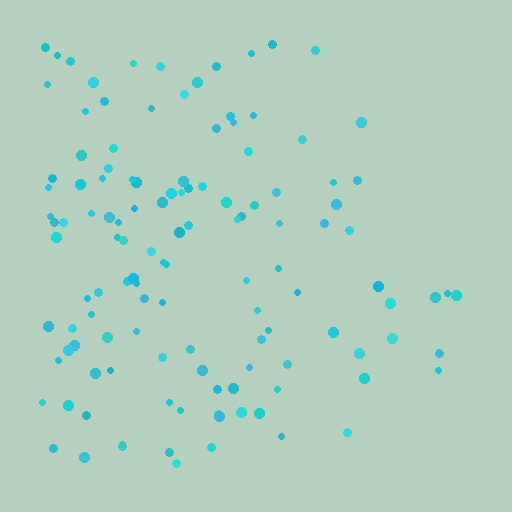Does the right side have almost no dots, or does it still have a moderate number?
Still a moderate number, just noticeably fewer than the left.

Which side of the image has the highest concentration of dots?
The left.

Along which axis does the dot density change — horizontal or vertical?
Horizontal.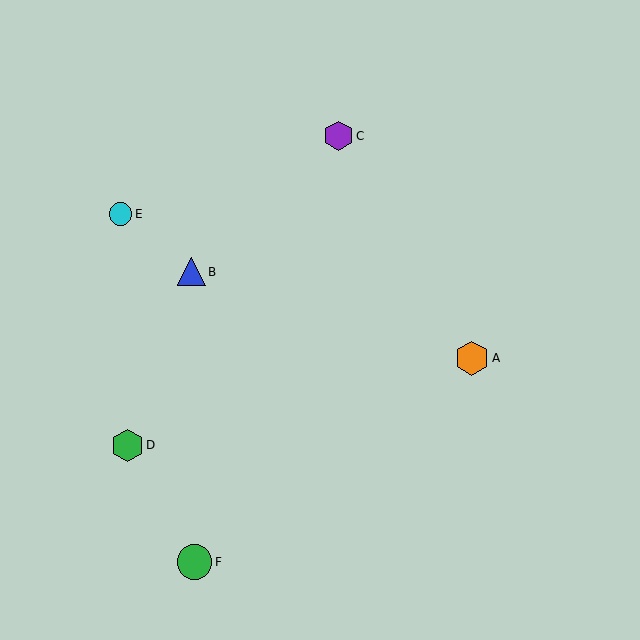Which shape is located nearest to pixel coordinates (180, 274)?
The blue triangle (labeled B) at (191, 272) is nearest to that location.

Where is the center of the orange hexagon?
The center of the orange hexagon is at (472, 358).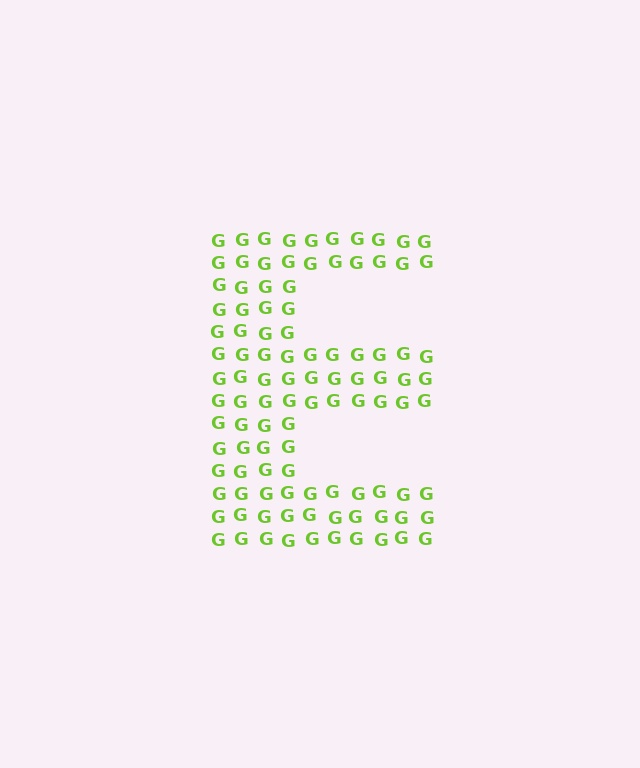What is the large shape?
The large shape is the letter E.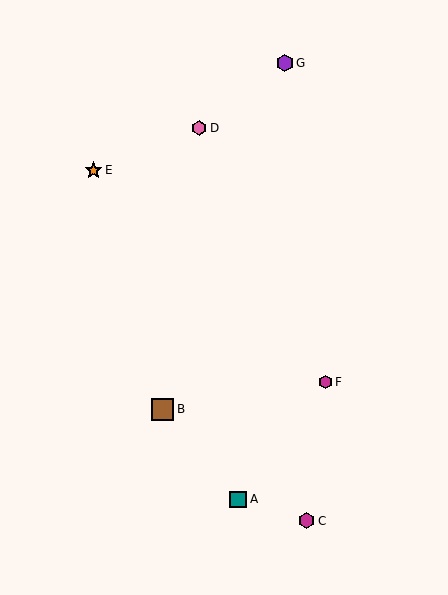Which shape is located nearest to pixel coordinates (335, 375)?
The magenta hexagon (labeled F) at (326, 382) is nearest to that location.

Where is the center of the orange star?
The center of the orange star is at (93, 170).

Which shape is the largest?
The brown square (labeled B) is the largest.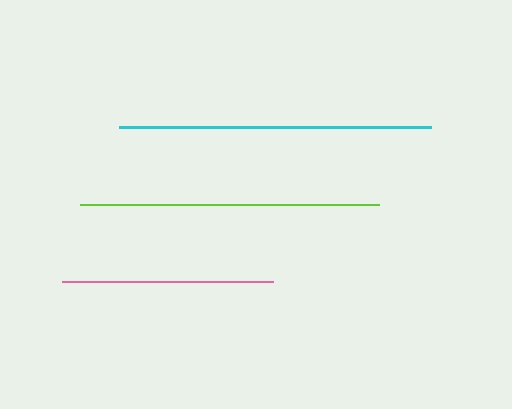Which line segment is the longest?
The cyan line is the longest at approximately 313 pixels.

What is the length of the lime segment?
The lime segment is approximately 299 pixels long.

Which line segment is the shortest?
The pink line is the shortest at approximately 211 pixels.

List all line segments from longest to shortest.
From longest to shortest: cyan, lime, pink.